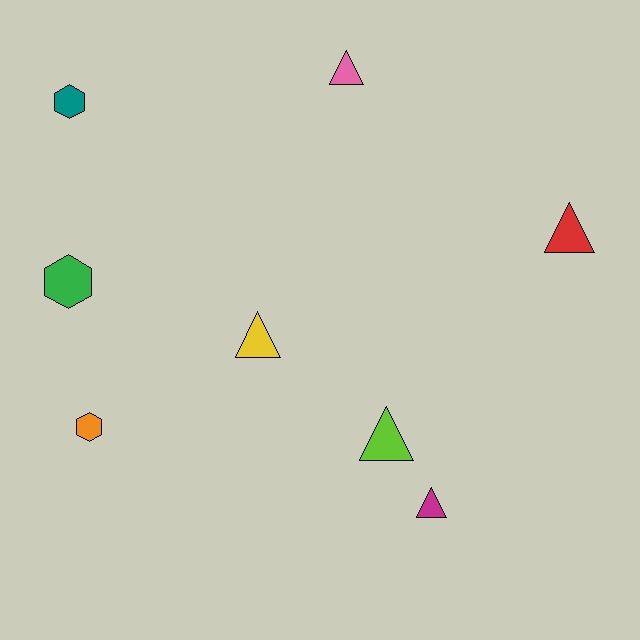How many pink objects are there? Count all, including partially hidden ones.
There is 1 pink object.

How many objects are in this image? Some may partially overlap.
There are 8 objects.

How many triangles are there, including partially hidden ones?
There are 5 triangles.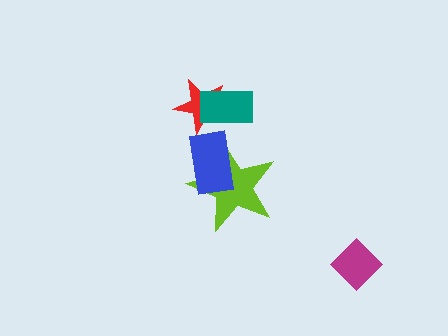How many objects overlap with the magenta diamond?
0 objects overlap with the magenta diamond.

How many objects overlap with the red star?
1 object overlaps with the red star.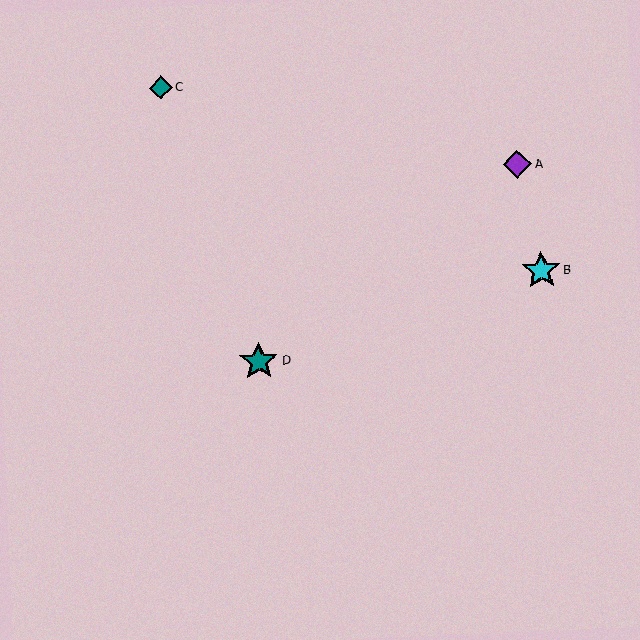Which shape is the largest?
The teal star (labeled D) is the largest.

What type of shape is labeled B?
Shape B is a cyan star.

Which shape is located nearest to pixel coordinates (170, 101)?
The teal diamond (labeled C) at (161, 87) is nearest to that location.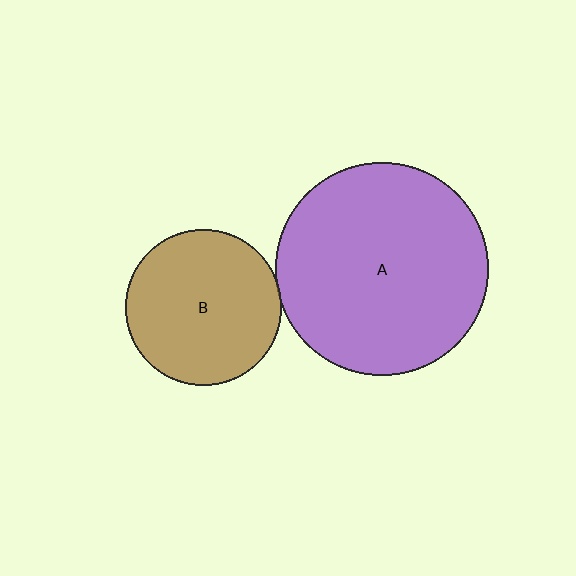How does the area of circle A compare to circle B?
Approximately 1.9 times.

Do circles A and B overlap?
Yes.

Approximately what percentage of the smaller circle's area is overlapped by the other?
Approximately 5%.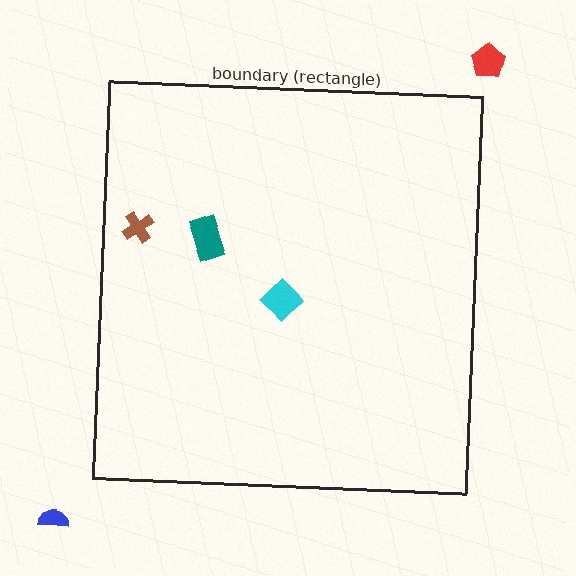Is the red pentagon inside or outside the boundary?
Outside.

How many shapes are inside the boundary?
3 inside, 2 outside.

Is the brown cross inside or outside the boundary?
Inside.